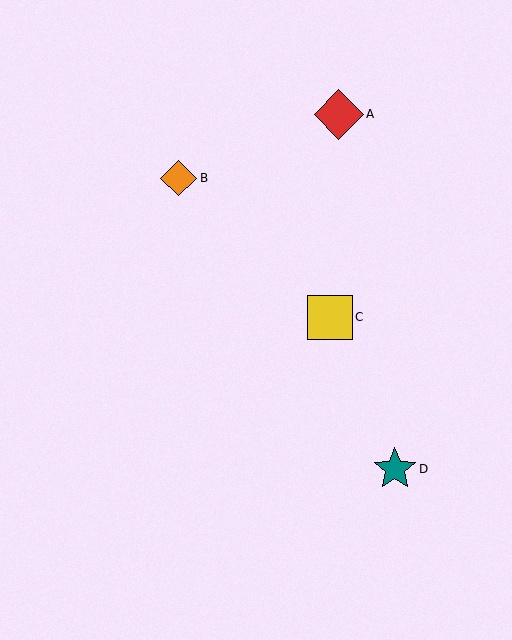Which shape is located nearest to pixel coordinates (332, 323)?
The yellow square (labeled C) at (330, 317) is nearest to that location.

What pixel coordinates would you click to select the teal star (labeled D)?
Click at (395, 469) to select the teal star D.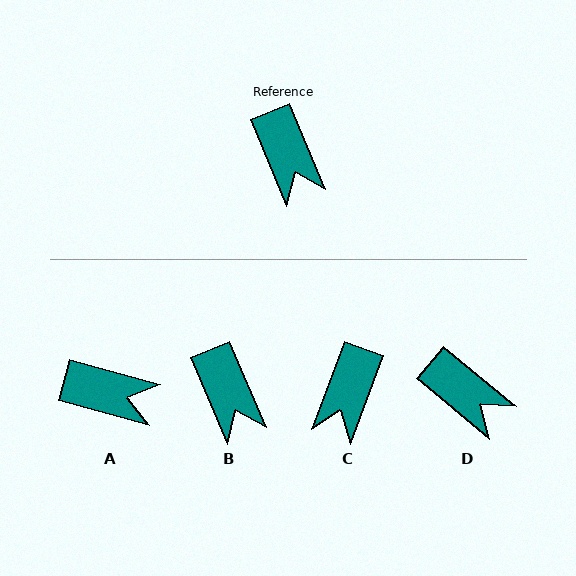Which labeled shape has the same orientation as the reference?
B.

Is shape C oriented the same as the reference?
No, it is off by about 43 degrees.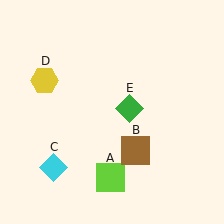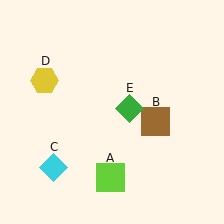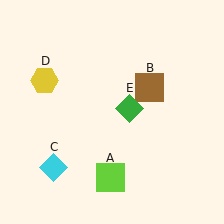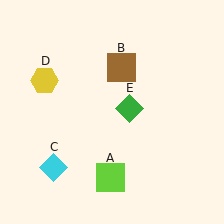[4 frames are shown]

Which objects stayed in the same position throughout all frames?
Lime square (object A) and cyan diamond (object C) and yellow hexagon (object D) and green diamond (object E) remained stationary.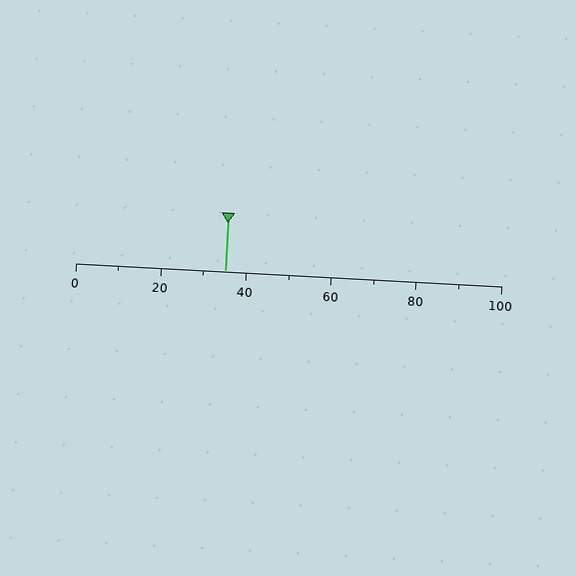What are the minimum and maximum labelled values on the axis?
The axis runs from 0 to 100.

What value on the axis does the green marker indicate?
The marker indicates approximately 35.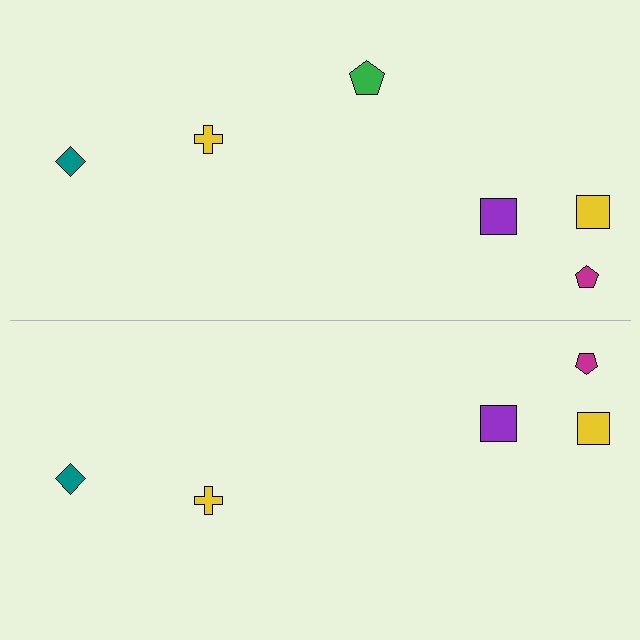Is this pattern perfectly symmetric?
No, the pattern is not perfectly symmetric. A green pentagon is missing from the bottom side.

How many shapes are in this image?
There are 11 shapes in this image.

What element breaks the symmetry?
A green pentagon is missing from the bottom side.